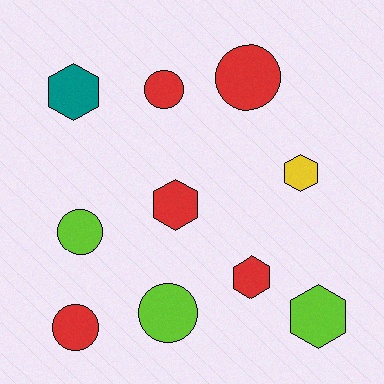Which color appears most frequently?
Red, with 5 objects.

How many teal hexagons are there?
There is 1 teal hexagon.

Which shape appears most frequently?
Hexagon, with 5 objects.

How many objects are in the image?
There are 10 objects.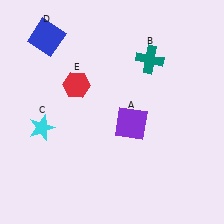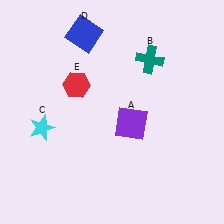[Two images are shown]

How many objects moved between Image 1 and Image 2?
1 object moved between the two images.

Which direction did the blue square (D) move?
The blue square (D) moved right.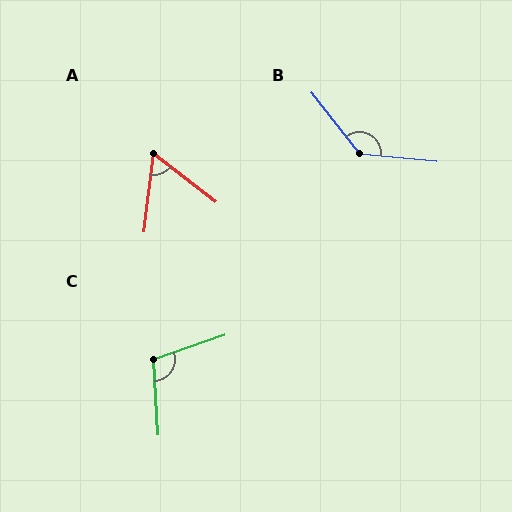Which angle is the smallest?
A, at approximately 59 degrees.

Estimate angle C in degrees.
Approximately 105 degrees.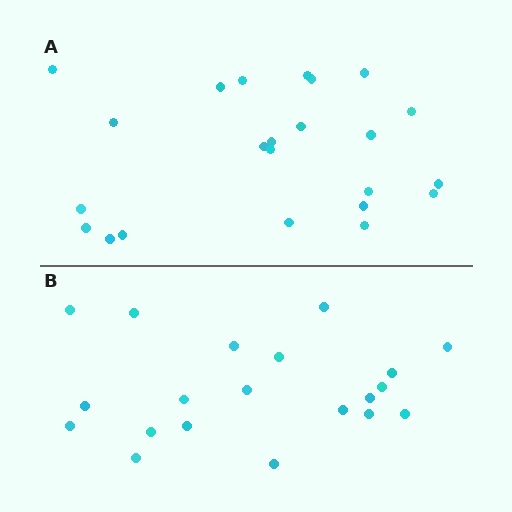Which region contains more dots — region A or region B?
Region A (the top region) has more dots.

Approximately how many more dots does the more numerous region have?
Region A has just a few more — roughly 2 or 3 more dots than region B.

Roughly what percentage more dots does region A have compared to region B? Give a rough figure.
About 15% more.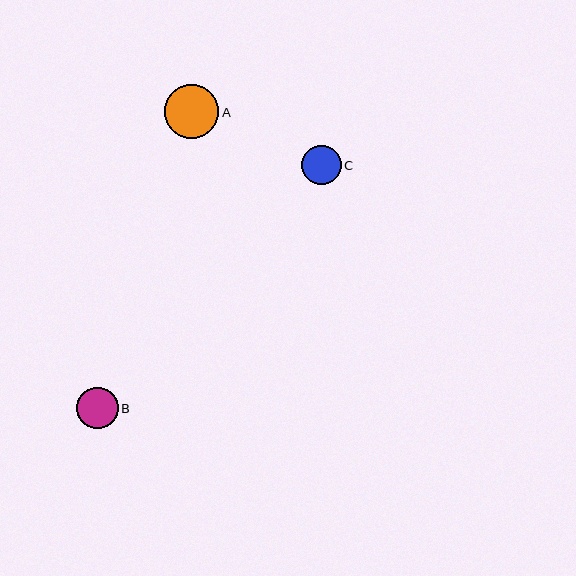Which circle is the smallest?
Circle C is the smallest with a size of approximately 39 pixels.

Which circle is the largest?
Circle A is the largest with a size of approximately 55 pixels.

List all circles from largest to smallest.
From largest to smallest: A, B, C.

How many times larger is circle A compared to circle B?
Circle A is approximately 1.3 times the size of circle B.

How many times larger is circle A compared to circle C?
Circle A is approximately 1.4 times the size of circle C.